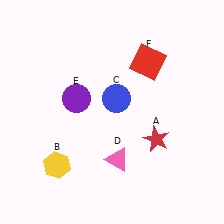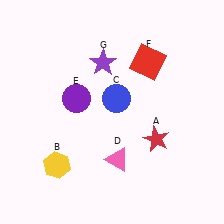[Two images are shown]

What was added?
A purple star (G) was added in Image 2.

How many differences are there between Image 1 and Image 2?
There is 1 difference between the two images.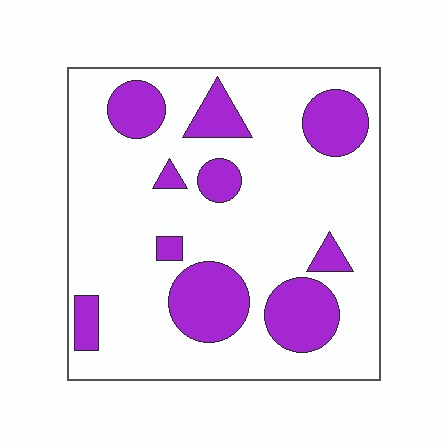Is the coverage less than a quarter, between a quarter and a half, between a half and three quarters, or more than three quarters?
Less than a quarter.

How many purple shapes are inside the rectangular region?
10.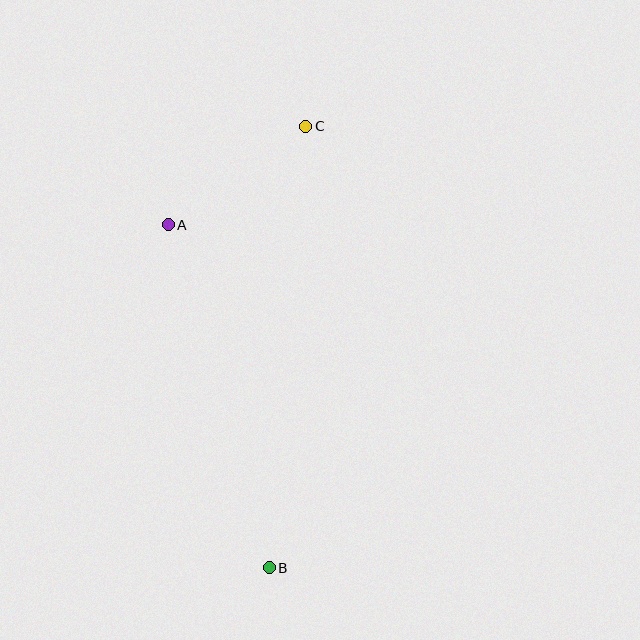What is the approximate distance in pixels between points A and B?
The distance between A and B is approximately 357 pixels.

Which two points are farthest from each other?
Points B and C are farthest from each other.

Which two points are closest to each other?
Points A and C are closest to each other.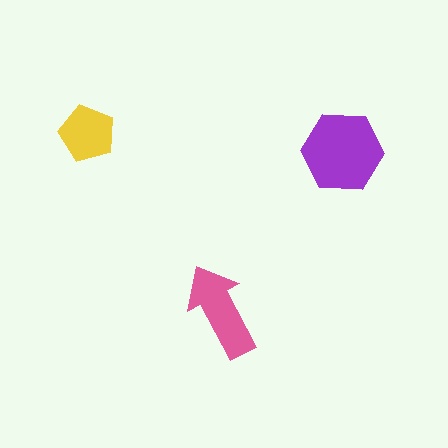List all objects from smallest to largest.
The yellow pentagon, the pink arrow, the purple hexagon.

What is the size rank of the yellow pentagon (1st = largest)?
3rd.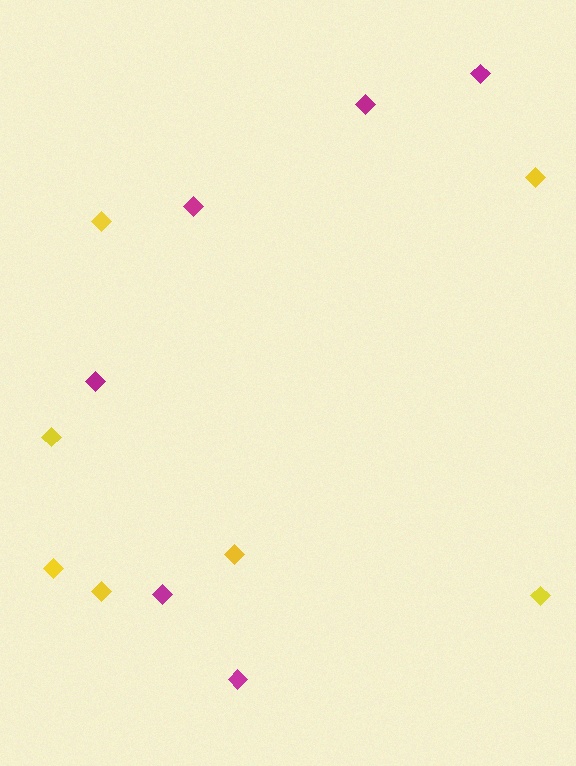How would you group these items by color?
There are 2 groups: one group of yellow diamonds (7) and one group of magenta diamonds (6).